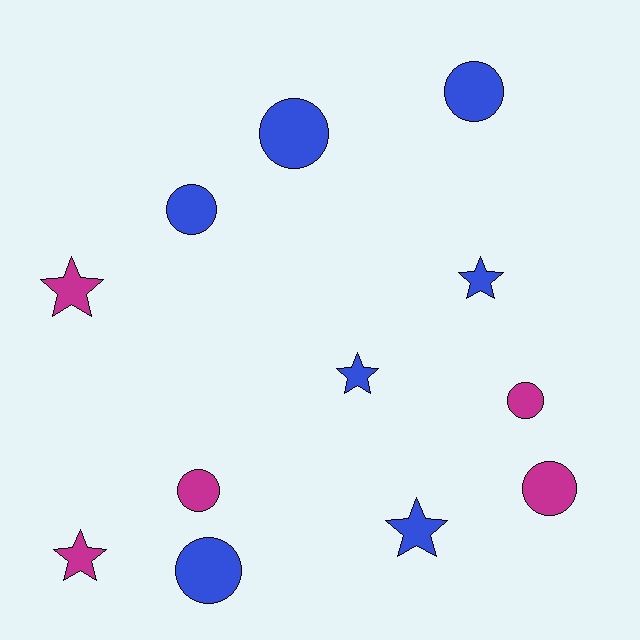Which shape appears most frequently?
Circle, with 7 objects.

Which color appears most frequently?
Blue, with 7 objects.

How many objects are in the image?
There are 12 objects.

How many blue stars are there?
There are 3 blue stars.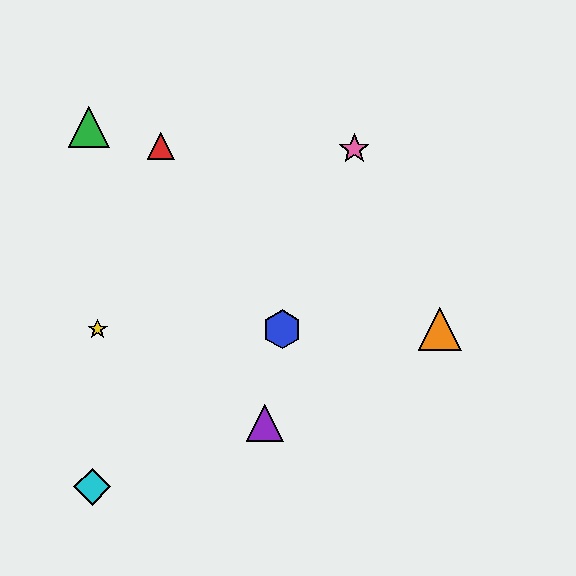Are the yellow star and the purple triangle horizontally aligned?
No, the yellow star is at y≈329 and the purple triangle is at y≈423.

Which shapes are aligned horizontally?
The blue hexagon, the yellow star, the orange triangle are aligned horizontally.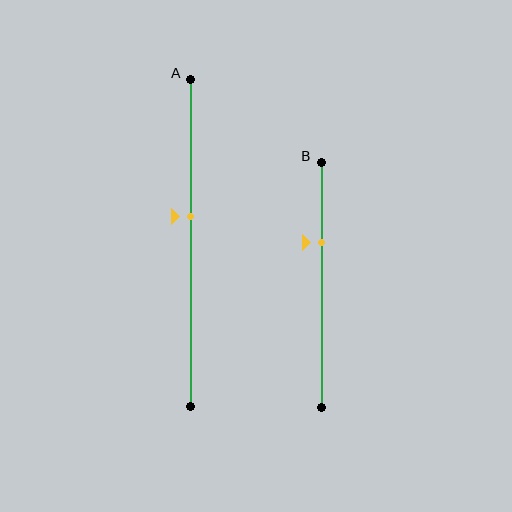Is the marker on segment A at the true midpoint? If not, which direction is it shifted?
No, the marker on segment A is shifted upward by about 8% of the segment length.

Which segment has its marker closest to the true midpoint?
Segment A has its marker closest to the true midpoint.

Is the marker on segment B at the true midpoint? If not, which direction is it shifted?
No, the marker on segment B is shifted upward by about 17% of the segment length.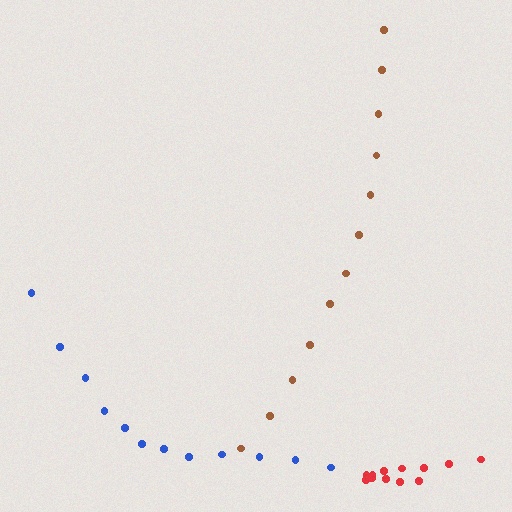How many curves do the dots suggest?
There are 3 distinct paths.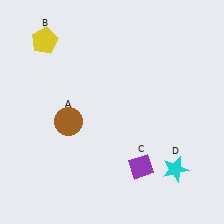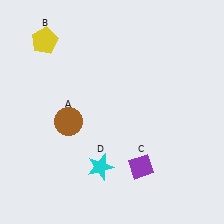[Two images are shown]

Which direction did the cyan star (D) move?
The cyan star (D) moved left.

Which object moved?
The cyan star (D) moved left.